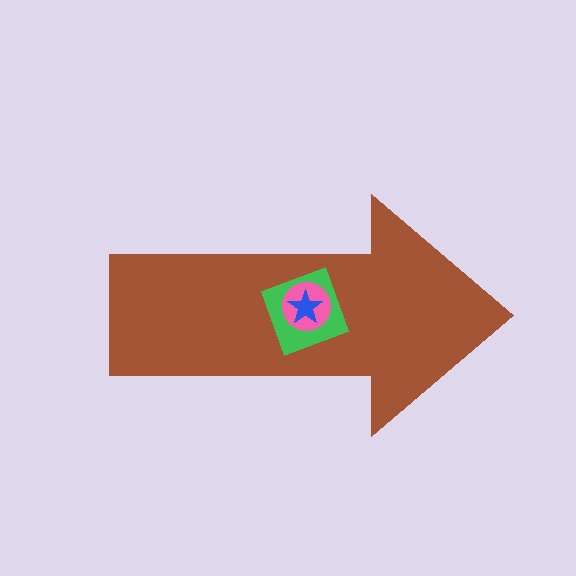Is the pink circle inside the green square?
Yes.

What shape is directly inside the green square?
The pink circle.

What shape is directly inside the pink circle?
The blue star.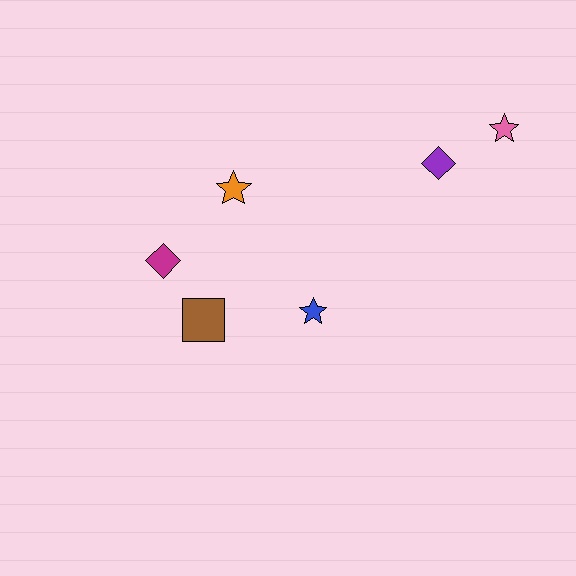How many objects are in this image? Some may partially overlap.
There are 6 objects.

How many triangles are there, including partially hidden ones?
There are no triangles.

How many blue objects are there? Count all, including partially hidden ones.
There is 1 blue object.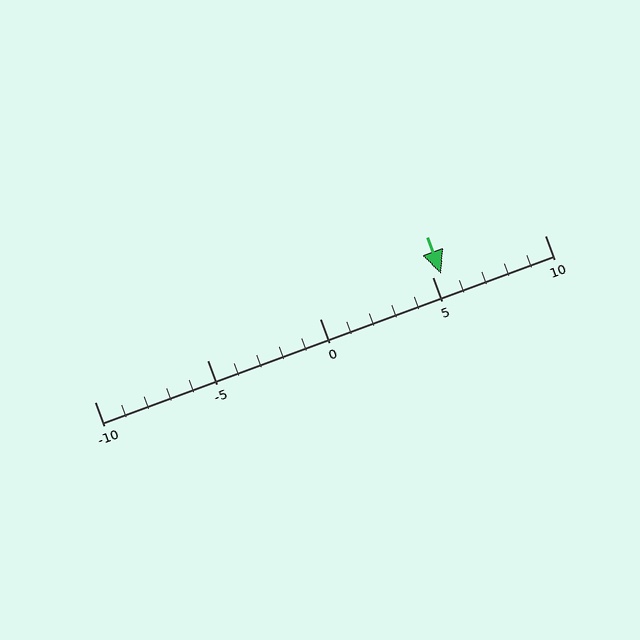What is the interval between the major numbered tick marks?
The major tick marks are spaced 5 units apart.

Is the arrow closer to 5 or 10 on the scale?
The arrow is closer to 5.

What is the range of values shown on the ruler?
The ruler shows values from -10 to 10.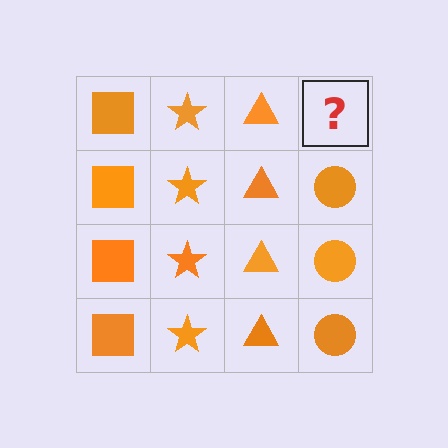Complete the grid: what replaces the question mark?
The question mark should be replaced with an orange circle.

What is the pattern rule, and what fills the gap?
The rule is that each column has a consistent shape. The gap should be filled with an orange circle.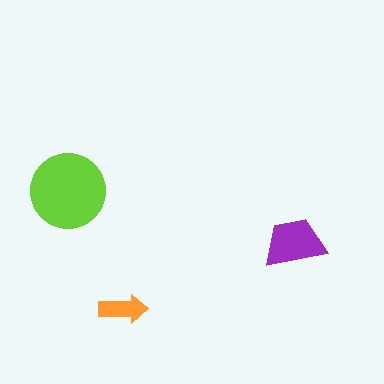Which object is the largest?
The lime circle.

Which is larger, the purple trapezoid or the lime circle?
The lime circle.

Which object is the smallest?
The orange arrow.